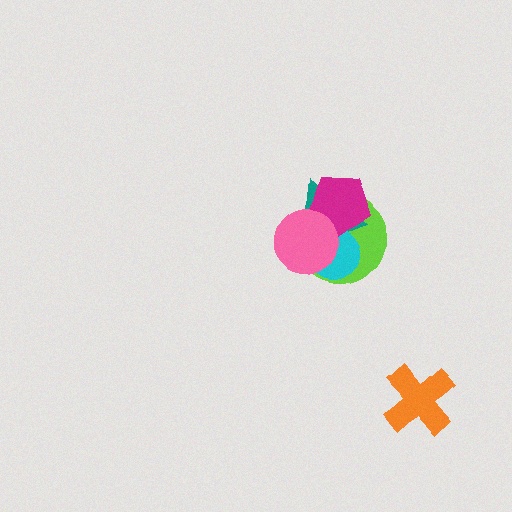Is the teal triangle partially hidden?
Yes, it is partially covered by another shape.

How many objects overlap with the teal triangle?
4 objects overlap with the teal triangle.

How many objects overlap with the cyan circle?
4 objects overlap with the cyan circle.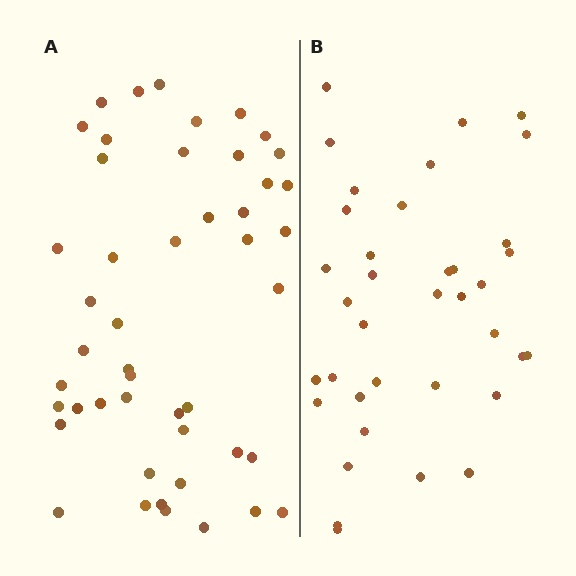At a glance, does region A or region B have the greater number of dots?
Region A (the left region) has more dots.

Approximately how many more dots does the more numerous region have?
Region A has roughly 10 or so more dots than region B.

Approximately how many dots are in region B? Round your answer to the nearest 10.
About 40 dots. (The exact count is 37, which rounds to 40.)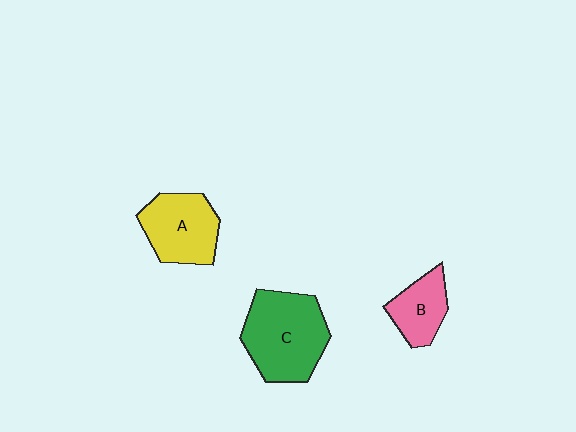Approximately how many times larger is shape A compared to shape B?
Approximately 1.5 times.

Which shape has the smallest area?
Shape B (pink).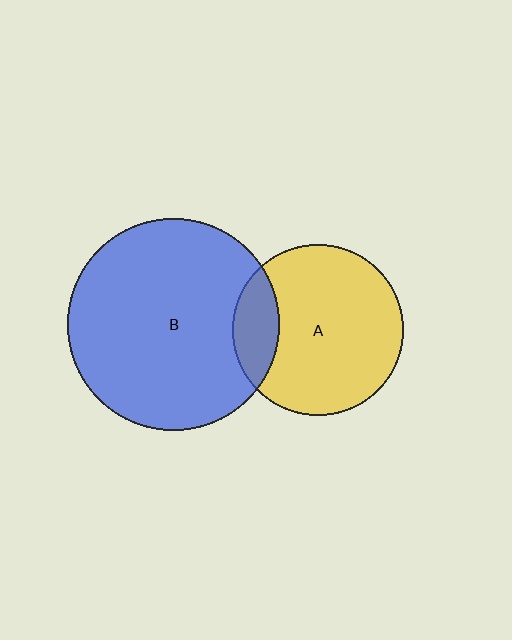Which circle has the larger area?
Circle B (blue).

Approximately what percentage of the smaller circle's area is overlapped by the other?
Approximately 15%.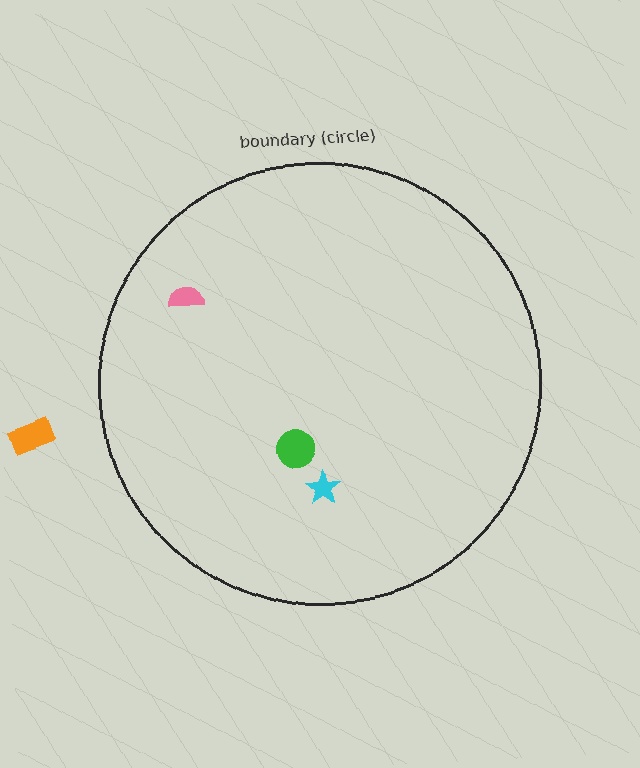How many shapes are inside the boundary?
3 inside, 1 outside.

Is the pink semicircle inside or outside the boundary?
Inside.